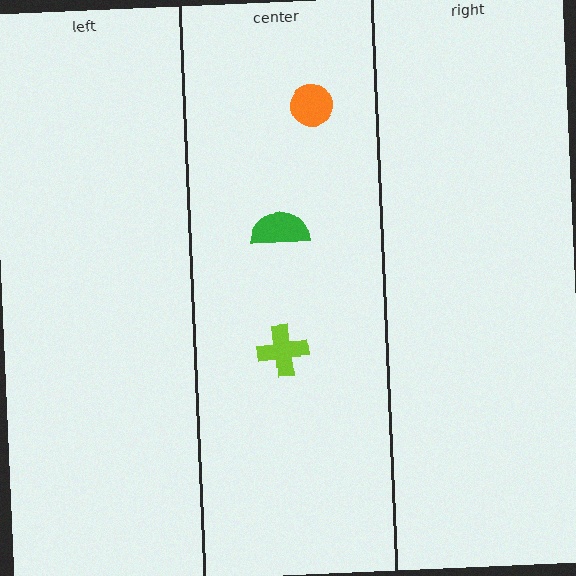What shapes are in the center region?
The lime cross, the orange circle, the green semicircle.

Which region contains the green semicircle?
The center region.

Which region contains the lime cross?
The center region.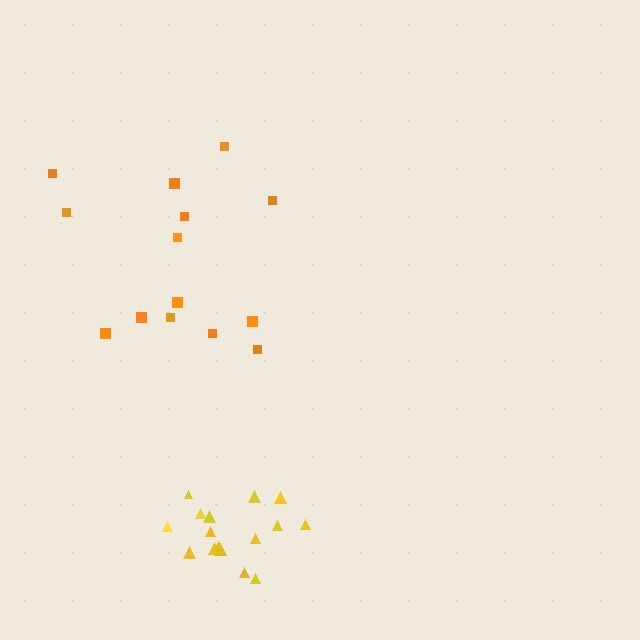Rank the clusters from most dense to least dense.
yellow, orange.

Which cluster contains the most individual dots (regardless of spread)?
Yellow (16).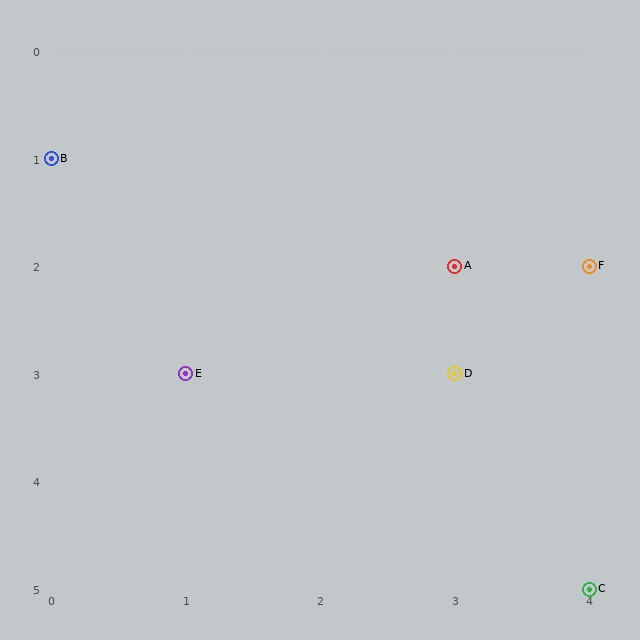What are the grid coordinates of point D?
Point D is at grid coordinates (3, 3).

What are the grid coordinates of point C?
Point C is at grid coordinates (4, 5).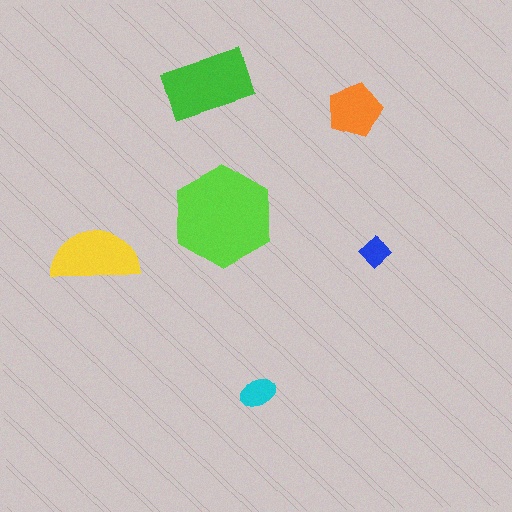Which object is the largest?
The lime hexagon.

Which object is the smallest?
The blue diamond.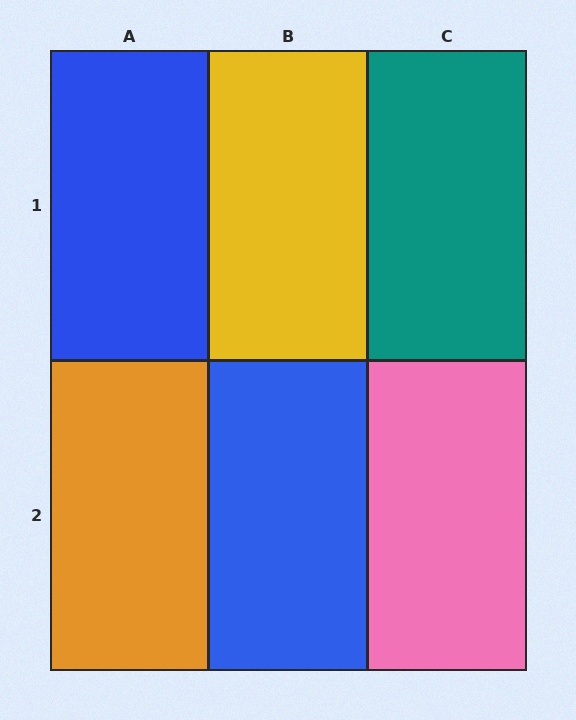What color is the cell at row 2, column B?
Blue.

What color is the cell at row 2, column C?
Pink.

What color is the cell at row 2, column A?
Orange.